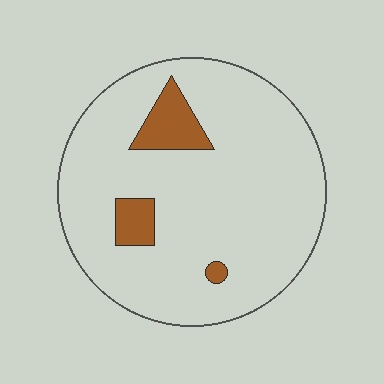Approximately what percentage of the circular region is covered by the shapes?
Approximately 10%.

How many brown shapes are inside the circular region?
3.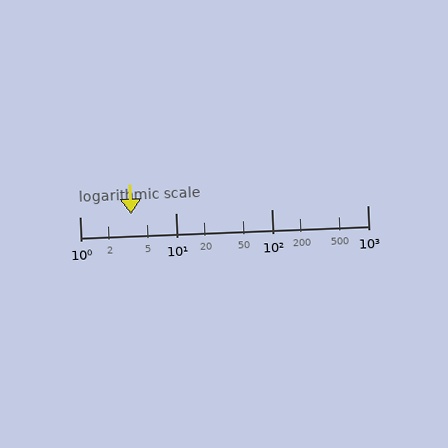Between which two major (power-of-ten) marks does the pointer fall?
The pointer is between 1 and 10.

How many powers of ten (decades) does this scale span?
The scale spans 3 decades, from 1 to 1000.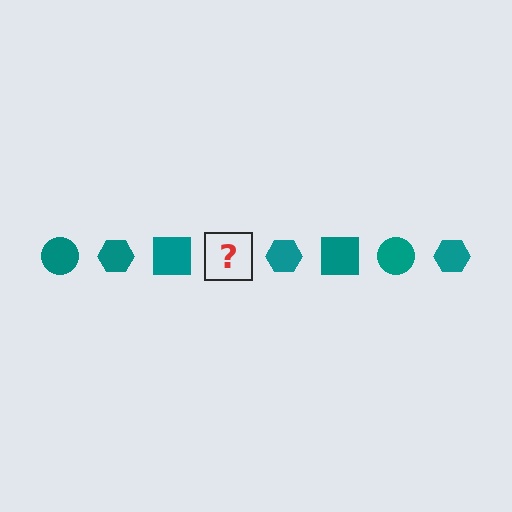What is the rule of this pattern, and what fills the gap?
The rule is that the pattern cycles through circle, hexagon, square shapes in teal. The gap should be filled with a teal circle.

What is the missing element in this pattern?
The missing element is a teal circle.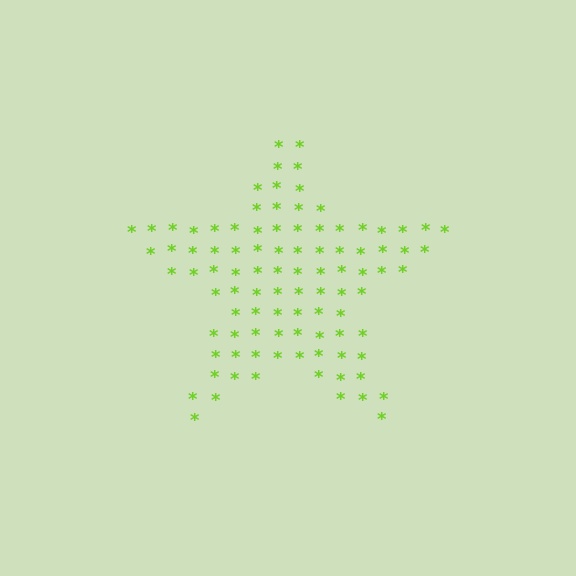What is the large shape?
The large shape is a star.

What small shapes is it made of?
It is made of small asterisks.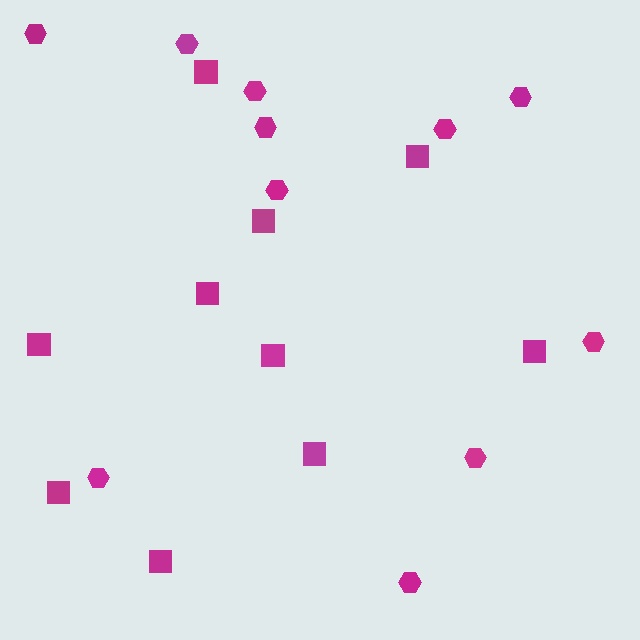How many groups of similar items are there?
There are 2 groups: one group of hexagons (11) and one group of squares (10).